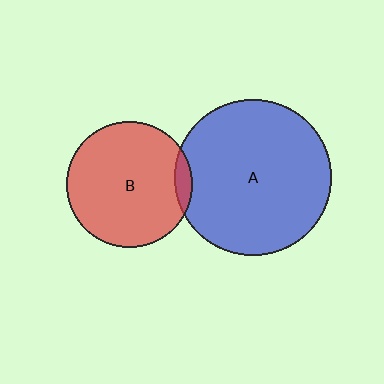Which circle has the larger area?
Circle A (blue).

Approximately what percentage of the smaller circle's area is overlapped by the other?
Approximately 5%.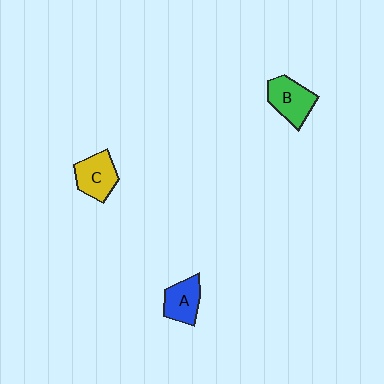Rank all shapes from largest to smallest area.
From largest to smallest: B (green), C (yellow), A (blue).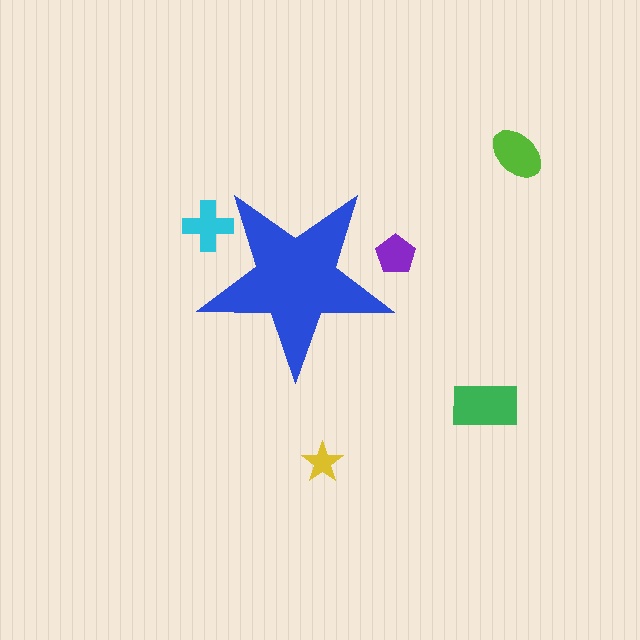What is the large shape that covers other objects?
A blue star.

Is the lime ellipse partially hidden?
No, the lime ellipse is fully visible.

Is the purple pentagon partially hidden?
Yes, the purple pentagon is partially hidden behind the blue star.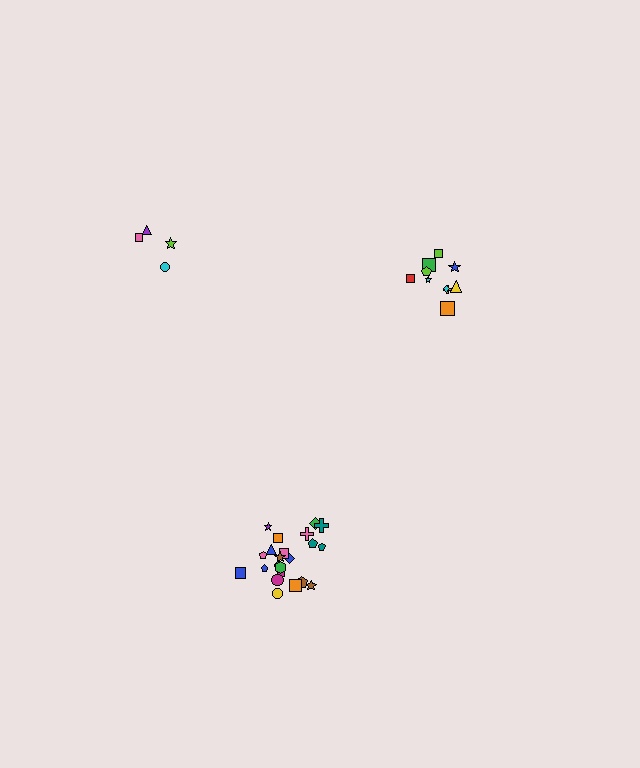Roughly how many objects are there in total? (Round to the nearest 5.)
Roughly 35 objects in total.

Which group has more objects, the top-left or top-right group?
The top-right group.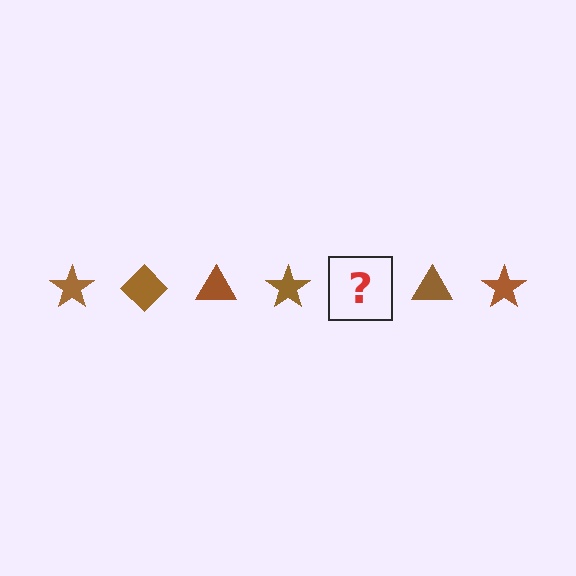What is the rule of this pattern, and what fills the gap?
The rule is that the pattern cycles through star, diamond, triangle shapes in brown. The gap should be filled with a brown diamond.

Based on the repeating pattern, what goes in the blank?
The blank should be a brown diamond.